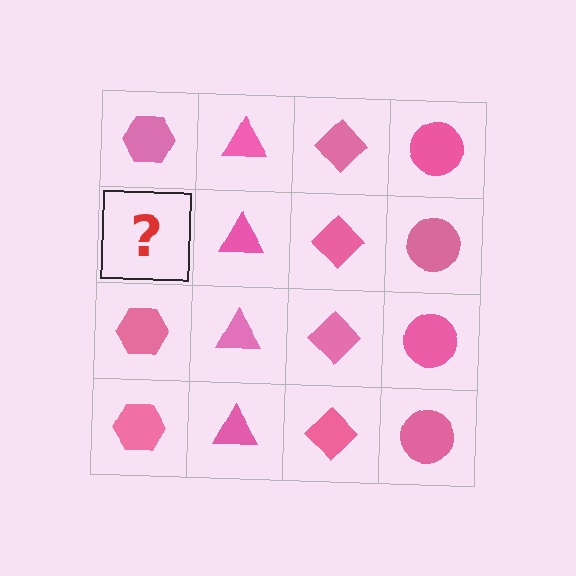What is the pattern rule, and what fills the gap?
The rule is that each column has a consistent shape. The gap should be filled with a pink hexagon.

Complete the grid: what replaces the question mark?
The question mark should be replaced with a pink hexagon.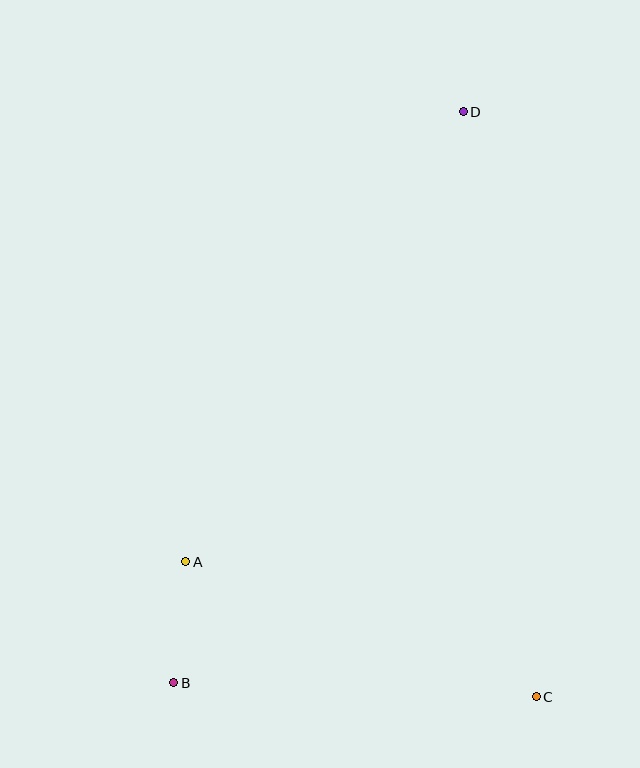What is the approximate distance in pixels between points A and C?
The distance between A and C is approximately 376 pixels.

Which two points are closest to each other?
Points A and B are closest to each other.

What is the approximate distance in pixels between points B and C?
The distance between B and C is approximately 363 pixels.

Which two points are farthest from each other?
Points B and D are farthest from each other.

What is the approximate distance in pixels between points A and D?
The distance between A and D is approximately 529 pixels.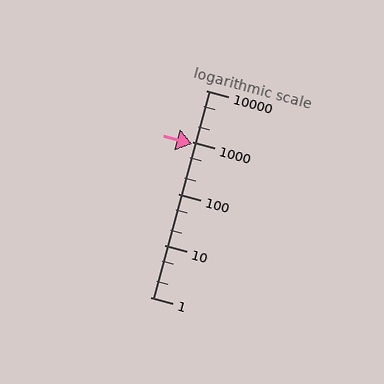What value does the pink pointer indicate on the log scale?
The pointer indicates approximately 910.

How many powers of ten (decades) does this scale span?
The scale spans 4 decades, from 1 to 10000.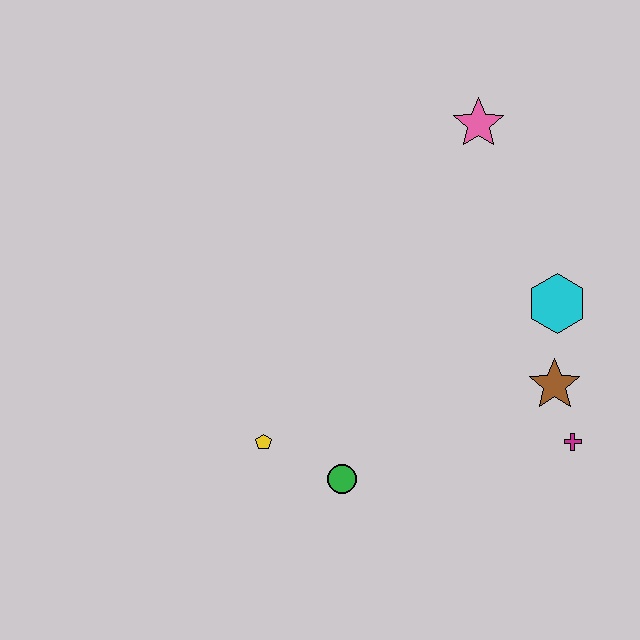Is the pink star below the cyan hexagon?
No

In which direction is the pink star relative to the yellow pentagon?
The pink star is above the yellow pentagon.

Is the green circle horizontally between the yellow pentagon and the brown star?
Yes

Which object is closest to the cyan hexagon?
The brown star is closest to the cyan hexagon.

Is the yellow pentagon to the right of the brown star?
No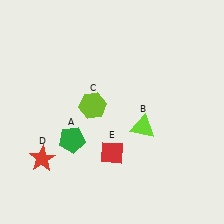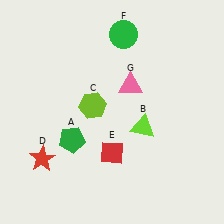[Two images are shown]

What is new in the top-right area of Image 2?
A pink triangle (G) was added in the top-right area of Image 2.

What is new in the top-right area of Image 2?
A green circle (F) was added in the top-right area of Image 2.